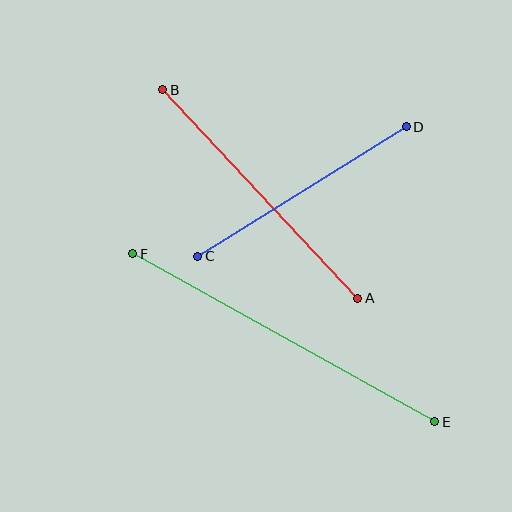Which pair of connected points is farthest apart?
Points E and F are farthest apart.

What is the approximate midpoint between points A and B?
The midpoint is at approximately (260, 194) pixels.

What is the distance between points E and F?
The distance is approximately 345 pixels.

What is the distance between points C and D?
The distance is approximately 245 pixels.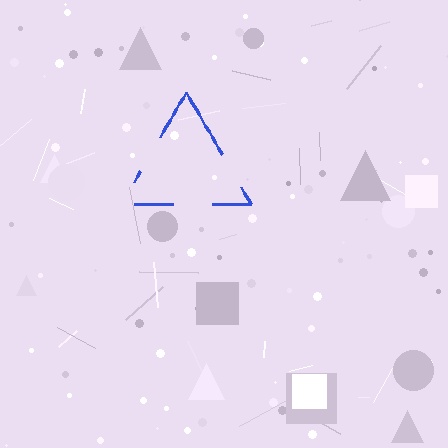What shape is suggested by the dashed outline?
The dashed outline suggests a triangle.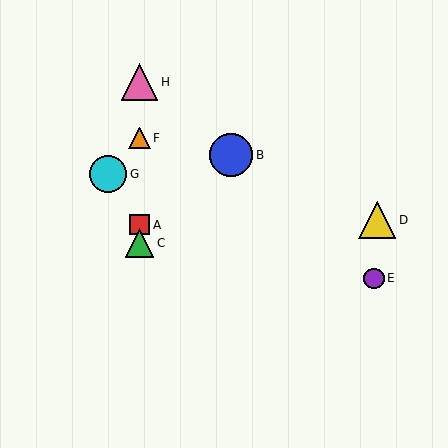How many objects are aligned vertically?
4 objects (A, C, F, H) are aligned vertically.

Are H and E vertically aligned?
No, H is at x≈140 and E is at x≈374.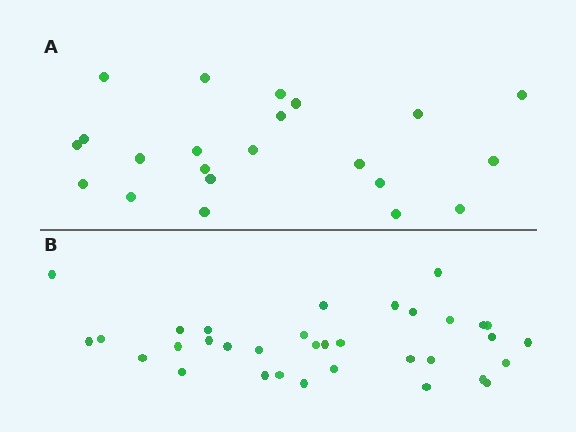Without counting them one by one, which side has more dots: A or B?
Region B (the bottom region) has more dots.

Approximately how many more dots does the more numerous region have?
Region B has roughly 12 or so more dots than region A.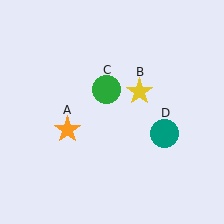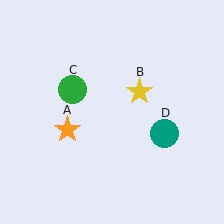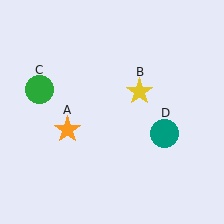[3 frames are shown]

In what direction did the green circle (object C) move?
The green circle (object C) moved left.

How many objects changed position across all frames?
1 object changed position: green circle (object C).